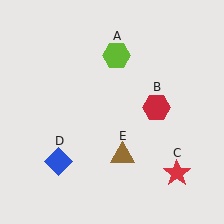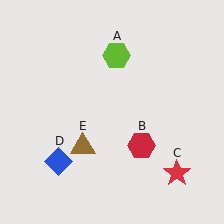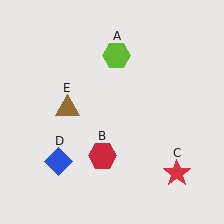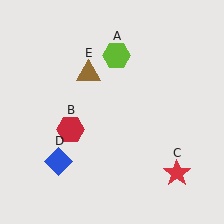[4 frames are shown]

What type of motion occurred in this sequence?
The red hexagon (object B), brown triangle (object E) rotated clockwise around the center of the scene.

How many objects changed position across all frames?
2 objects changed position: red hexagon (object B), brown triangle (object E).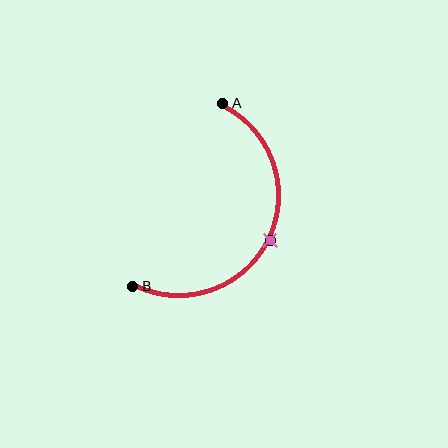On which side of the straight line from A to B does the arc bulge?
The arc bulges to the right of the straight line connecting A and B.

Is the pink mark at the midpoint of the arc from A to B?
Yes. The pink mark lies on the arc at equal arc-length from both A and B — it is the arc midpoint.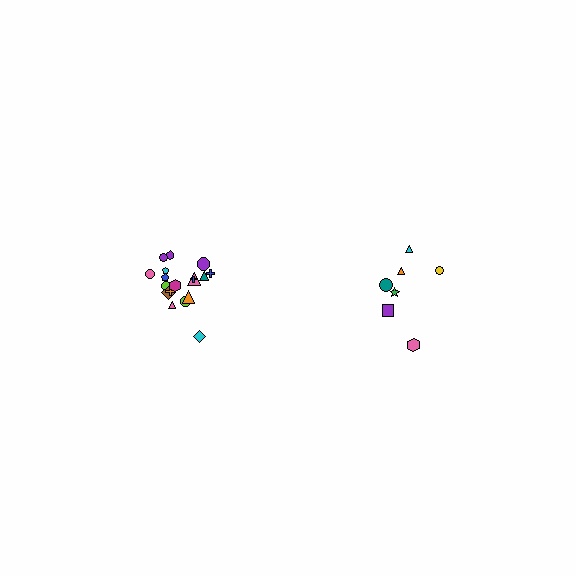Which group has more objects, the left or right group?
The left group.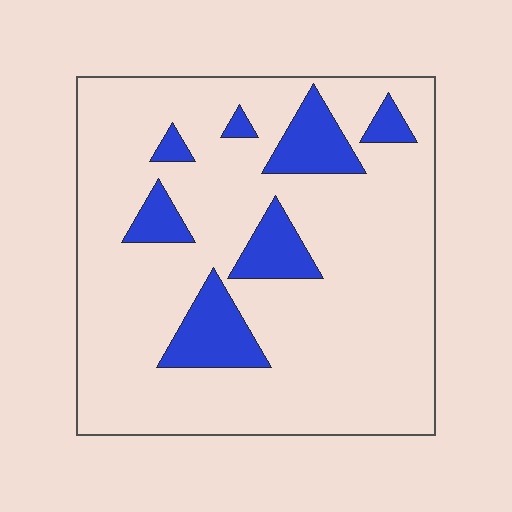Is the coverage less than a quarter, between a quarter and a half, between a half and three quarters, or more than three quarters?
Less than a quarter.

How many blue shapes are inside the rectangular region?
7.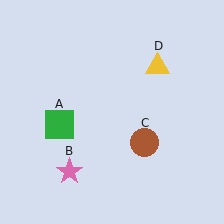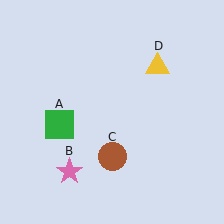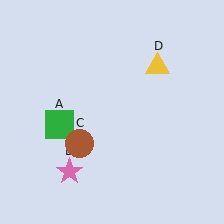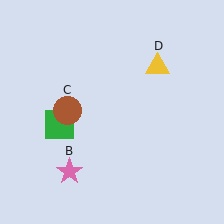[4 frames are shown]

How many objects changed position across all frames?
1 object changed position: brown circle (object C).